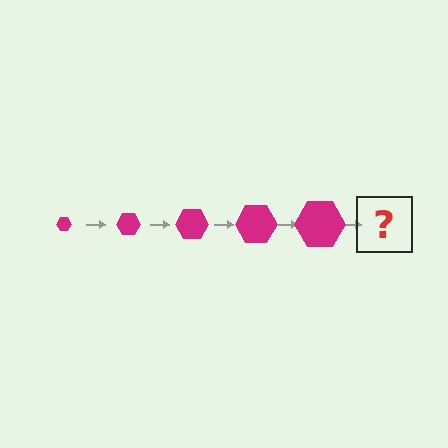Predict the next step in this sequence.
The next step is a magenta hexagon, larger than the previous one.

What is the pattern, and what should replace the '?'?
The pattern is that the hexagon gets progressively larger each step. The '?' should be a magenta hexagon, larger than the previous one.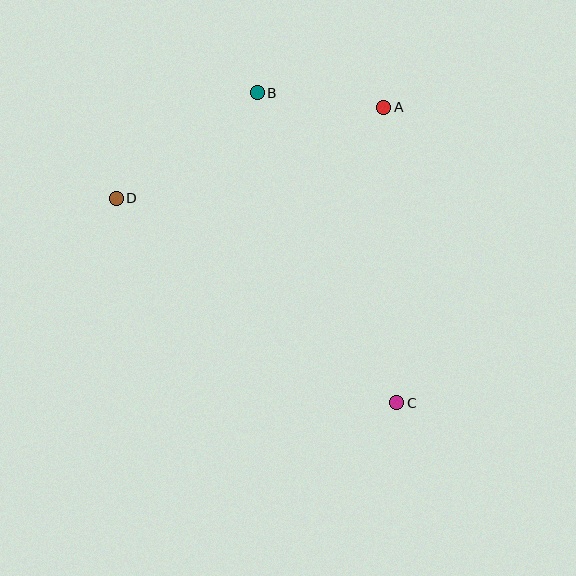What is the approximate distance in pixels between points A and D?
The distance between A and D is approximately 282 pixels.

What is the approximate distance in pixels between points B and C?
The distance between B and C is approximately 340 pixels.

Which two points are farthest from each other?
Points C and D are farthest from each other.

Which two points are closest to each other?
Points A and B are closest to each other.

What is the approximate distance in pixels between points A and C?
The distance between A and C is approximately 296 pixels.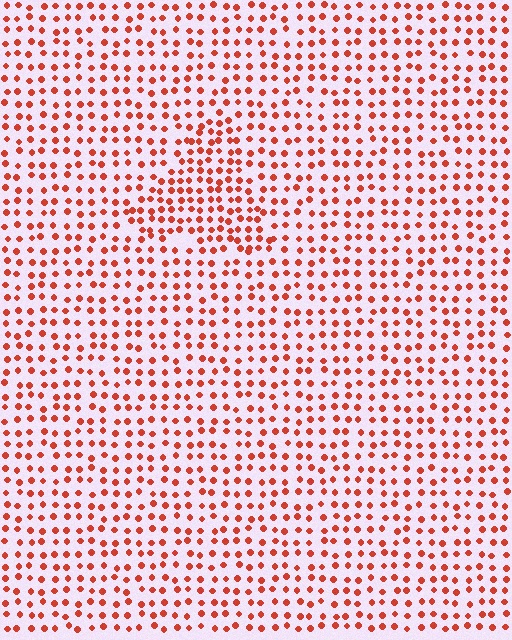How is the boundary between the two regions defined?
The boundary is defined by a change in element density (approximately 1.6x ratio). All elements are the same color, size, and shape.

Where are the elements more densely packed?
The elements are more densely packed inside the triangle boundary.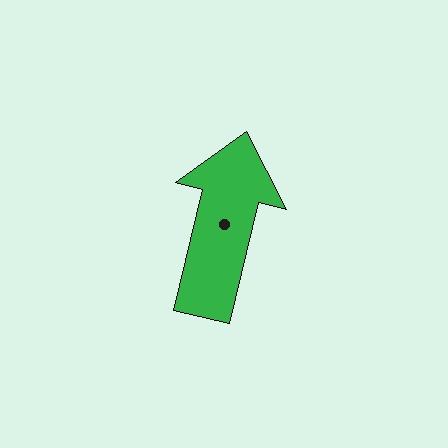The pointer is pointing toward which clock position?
Roughly 12 o'clock.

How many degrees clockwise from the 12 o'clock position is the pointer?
Approximately 14 degrees.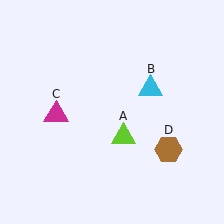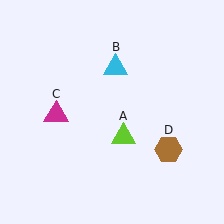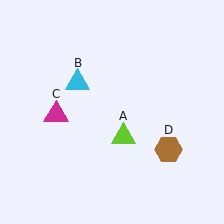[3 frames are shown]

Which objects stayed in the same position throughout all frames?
Lime triangle (object A) and magenta triangle (object C) and brown hexagon (object D) remained stationary.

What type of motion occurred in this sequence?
The cyan triangle (object B) rotated counterclockwise around the center of the scene.